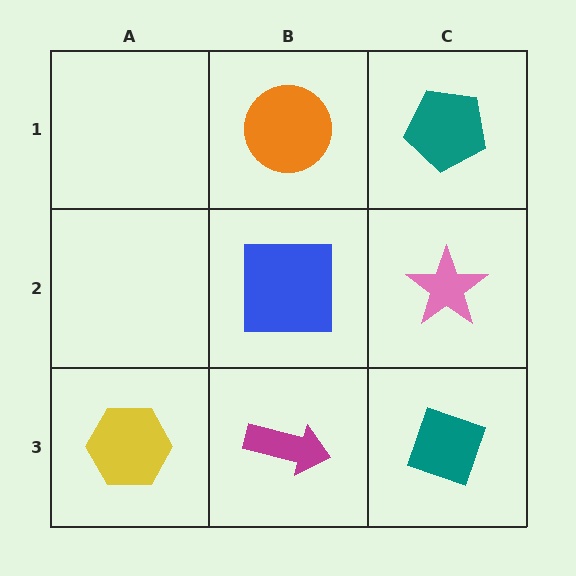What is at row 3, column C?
A teal diamond.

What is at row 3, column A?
A yellow hexagon.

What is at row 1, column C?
A teal pentagon.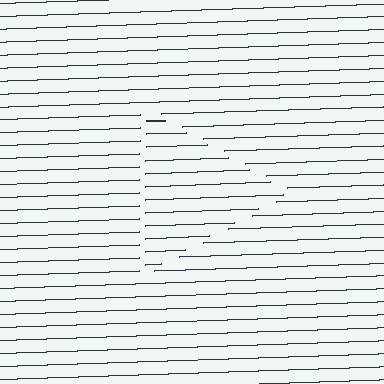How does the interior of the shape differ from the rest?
The interior of the shape contains the same grating, shifted by half a period — the contour is defined by the phase discontinuity where line-ends from the inner and outer gratings abut.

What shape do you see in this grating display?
An illusory triangle. The interior of the shape contains the same grating, shifted by half a period — the contour is defined by the phase discontinuity where line-ends from the inner and outer gratings abut.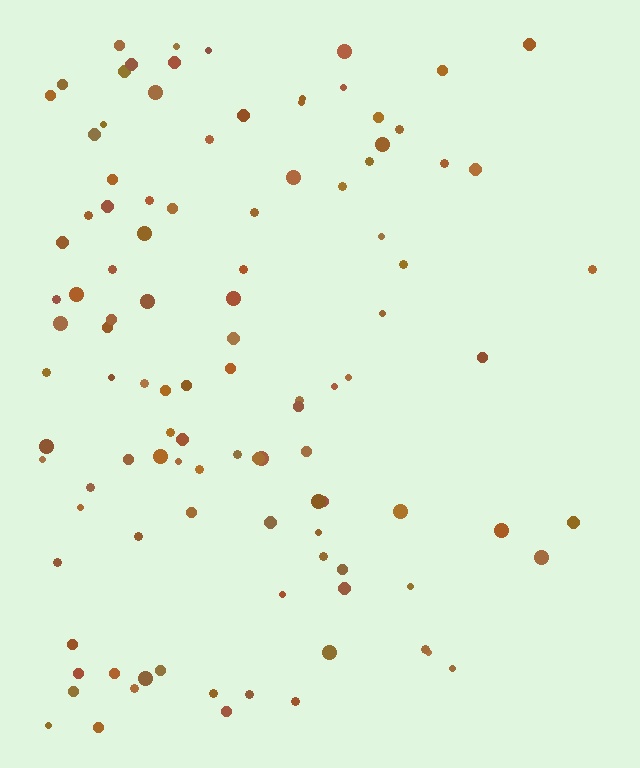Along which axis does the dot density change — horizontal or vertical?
Horizontal.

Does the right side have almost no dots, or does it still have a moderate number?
Still a moderate number, just noticeably fewer than the left.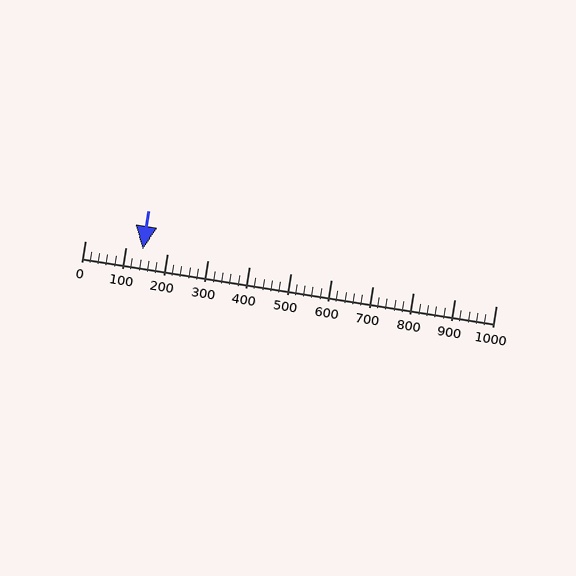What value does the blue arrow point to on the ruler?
The blue arrow points to approximately 140.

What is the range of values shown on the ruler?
The ruler shows values from 0 to 1000.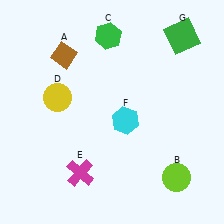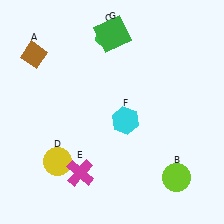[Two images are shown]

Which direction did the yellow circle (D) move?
The yellow circle (D) moved down.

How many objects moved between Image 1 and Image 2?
3 objects moved between the two images.